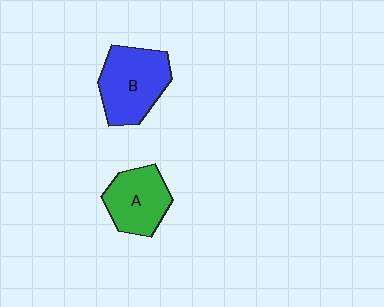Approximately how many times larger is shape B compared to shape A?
Approximately 1.2 times.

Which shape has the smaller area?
Shape A (green).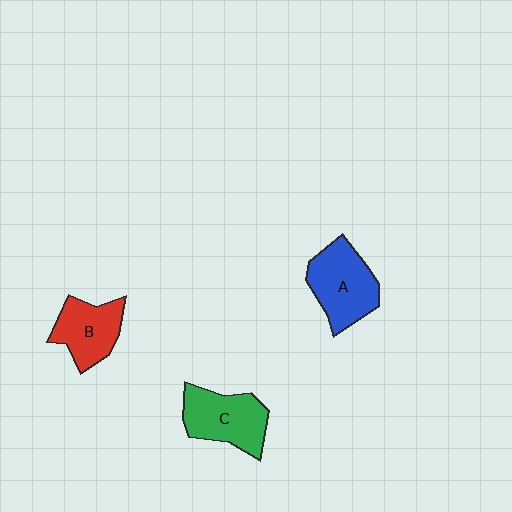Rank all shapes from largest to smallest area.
From largest to smallest: A (blue), C (green), B (red).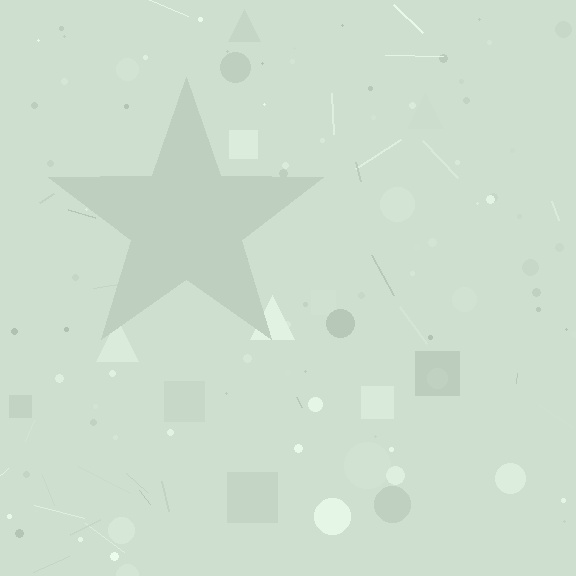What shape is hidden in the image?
A star is hidden in the image.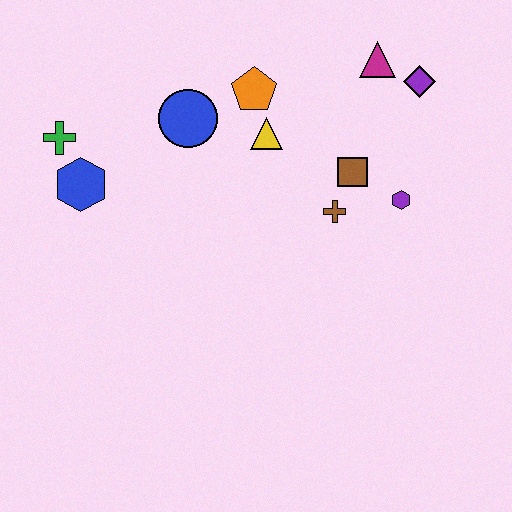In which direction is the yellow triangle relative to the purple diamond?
The yellow triangle is to the left of the purple diamond.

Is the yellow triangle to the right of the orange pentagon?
Yes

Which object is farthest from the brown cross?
The green cross is farthest from the brown cross.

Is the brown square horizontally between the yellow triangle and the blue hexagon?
No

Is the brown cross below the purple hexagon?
Yes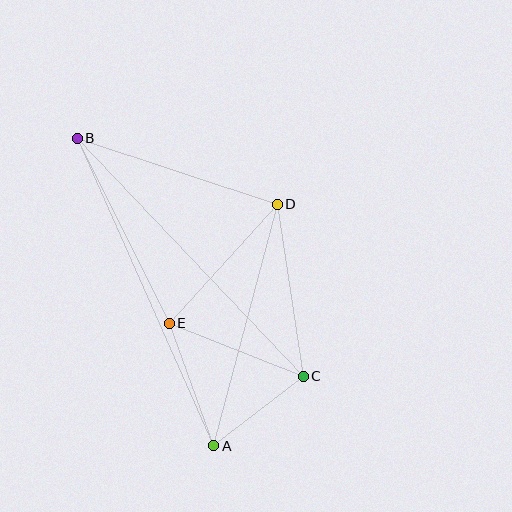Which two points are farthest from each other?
Points A and B are farthest from each other.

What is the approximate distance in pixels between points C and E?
The distance between C and E is approximately 144 pixels.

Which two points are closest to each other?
Points A and C are closest to each other.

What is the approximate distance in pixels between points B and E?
The distance between B and E is approximately 207 pixels.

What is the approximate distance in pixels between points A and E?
The distance between A and E is approximately 131 pixels.